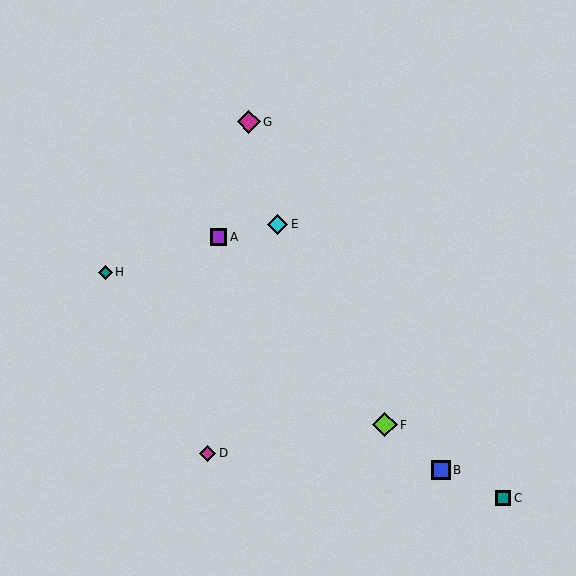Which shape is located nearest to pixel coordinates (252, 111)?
The magenta diamond (labeled G) at (249, 122) is nearest to that location.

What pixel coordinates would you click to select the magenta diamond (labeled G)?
Click at (249, 122) to select the magenta diamond G.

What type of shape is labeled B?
Shape B is a blue square.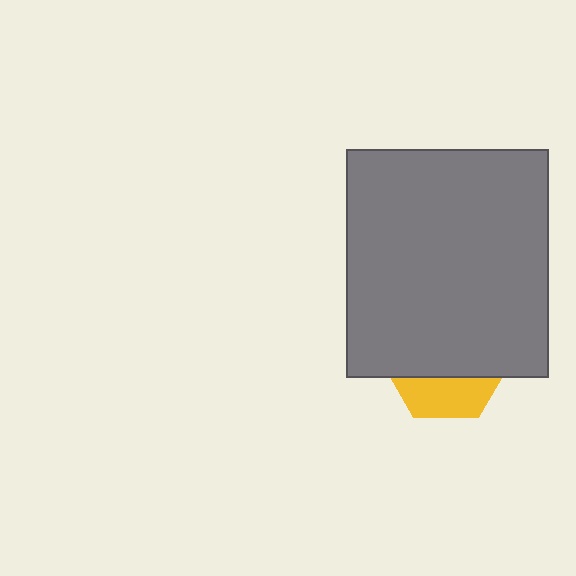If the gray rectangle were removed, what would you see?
You would see the complete yellow hexagon.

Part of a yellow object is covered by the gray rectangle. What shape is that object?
It is a hexagon.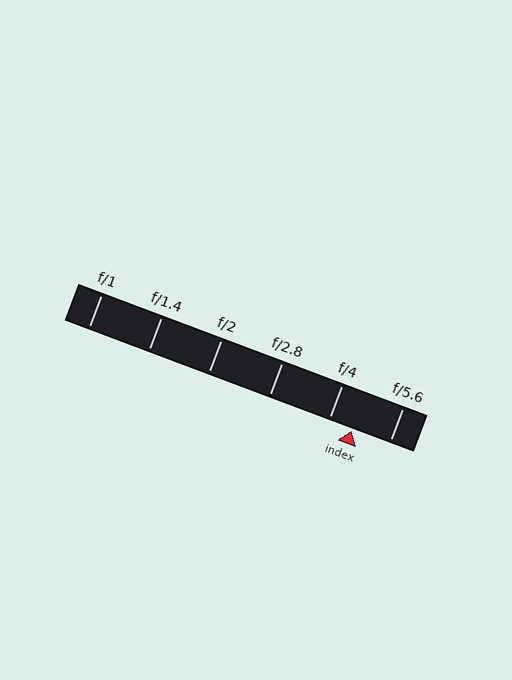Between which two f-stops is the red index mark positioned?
The index mark is between f/4 and f/5.6.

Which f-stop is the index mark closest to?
The index mark is closest to f/4.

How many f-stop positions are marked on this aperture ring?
There are 6 f-stop positions marked.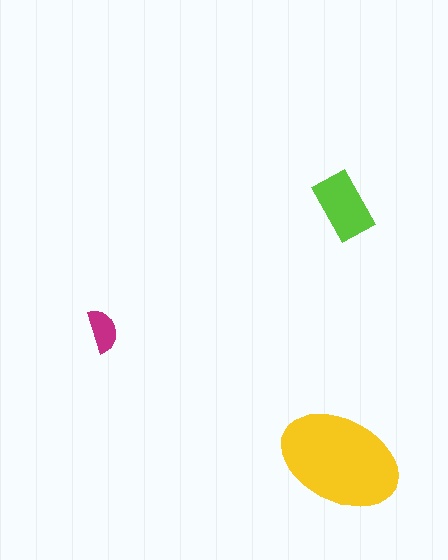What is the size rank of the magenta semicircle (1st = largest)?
3rd.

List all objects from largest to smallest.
The yellow ellipse, the lime rectangle, the magenta semicircle.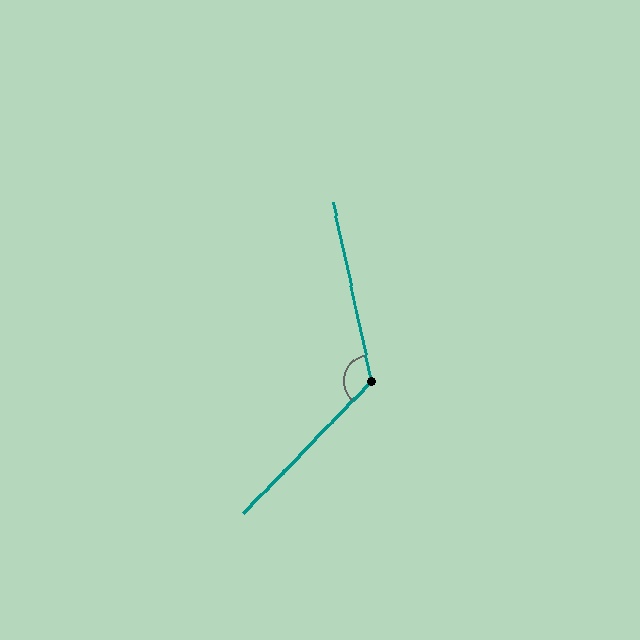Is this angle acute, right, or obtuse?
It is obtuse.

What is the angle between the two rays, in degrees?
Approximately 124 degrees.